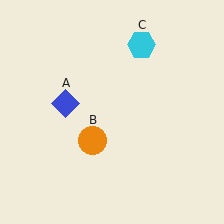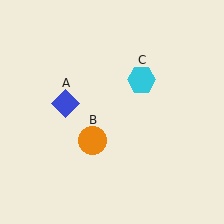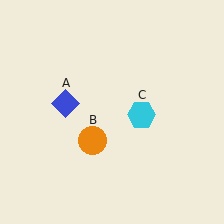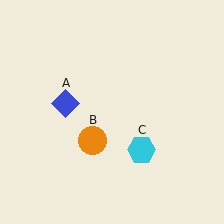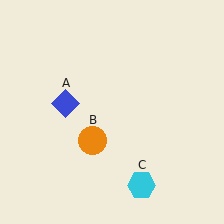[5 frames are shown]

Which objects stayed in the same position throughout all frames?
Blue diamond (object A) and orange circle (object B) remained stationary.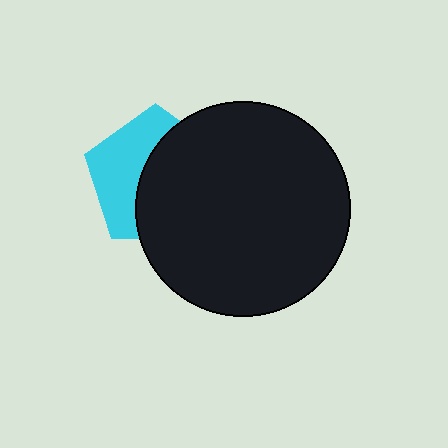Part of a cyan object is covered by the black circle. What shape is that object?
It is a pentagon.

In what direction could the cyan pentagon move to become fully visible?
The cyan pentagon could move left. That would shift it out from behind the black circle entirely.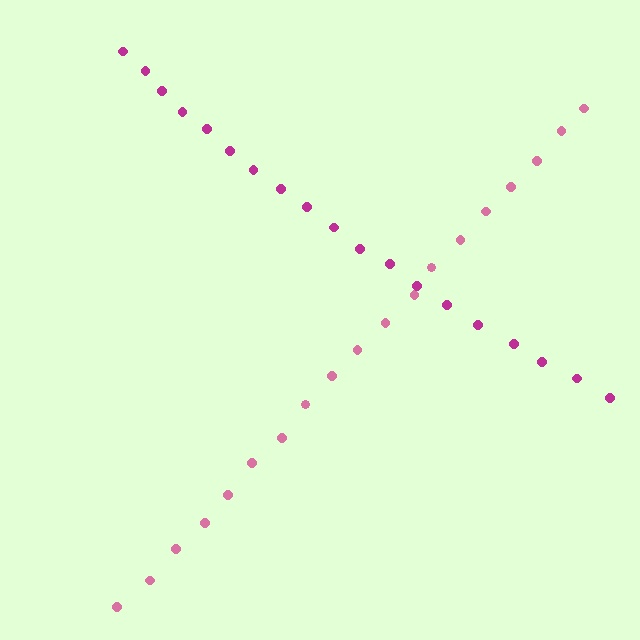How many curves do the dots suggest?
There are 2 distinct paths.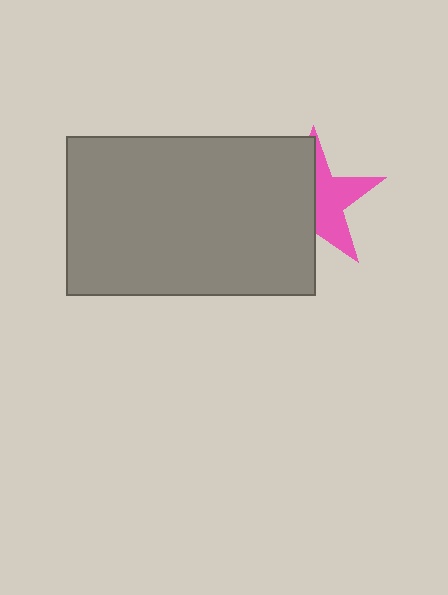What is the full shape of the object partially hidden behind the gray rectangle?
The partially hidden object is a pink star.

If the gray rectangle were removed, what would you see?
You would see the complete pink star.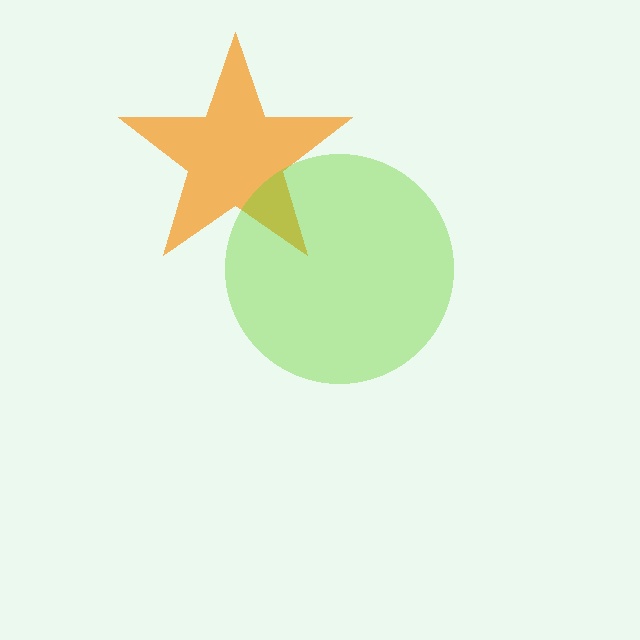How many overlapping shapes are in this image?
There are 2 overlapping shapes in the image.